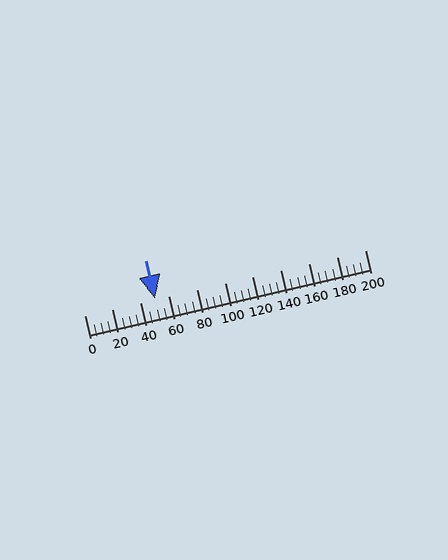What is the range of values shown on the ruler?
The ruler shows values from 0 to 200.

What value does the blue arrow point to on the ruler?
The blue arrow points to approximately 50.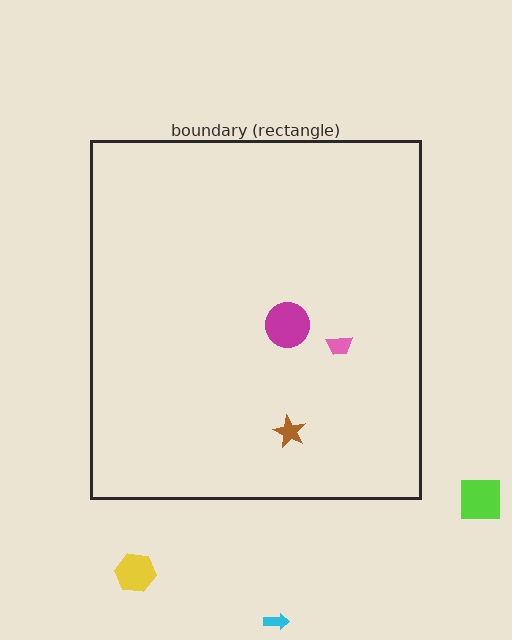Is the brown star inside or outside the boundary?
Inside.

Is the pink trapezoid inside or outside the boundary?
Inside.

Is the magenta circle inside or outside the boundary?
Inside.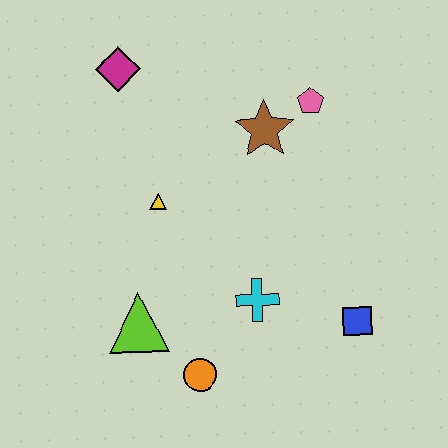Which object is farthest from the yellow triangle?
The blue square is farthest from the yellow triangle.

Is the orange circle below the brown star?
Yes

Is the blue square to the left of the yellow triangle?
No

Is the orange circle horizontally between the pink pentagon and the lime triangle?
Yes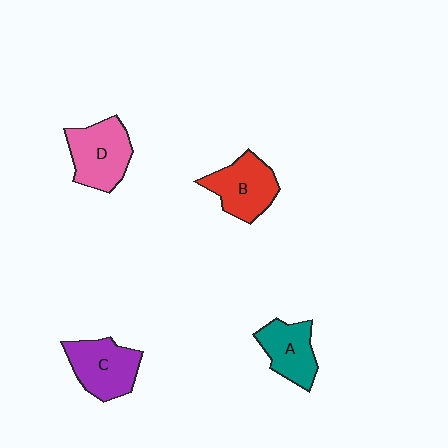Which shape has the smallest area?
Shape A (teal).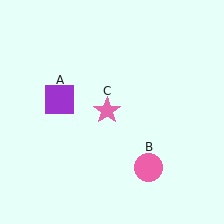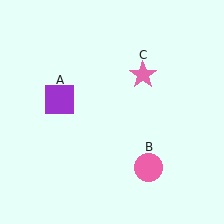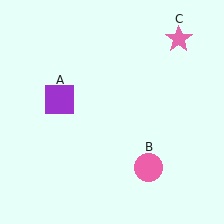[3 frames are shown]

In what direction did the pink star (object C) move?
The pink star (object C) moved up and to the right.